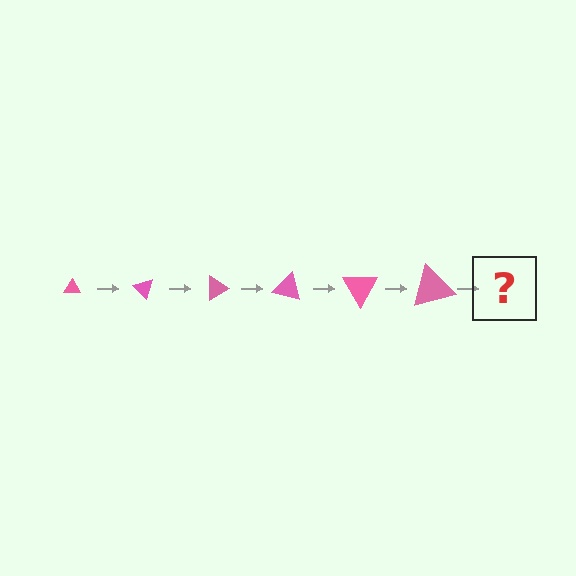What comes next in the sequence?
The next element should be a triangle, larger than the previous one and rotated 270 degrees from the start.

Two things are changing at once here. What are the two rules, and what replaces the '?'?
The two rules are that the triangle grows larger each step and it rotates 45 degrees each step. The '?' should be a triangle, larger than the previous one and rotated 270 degrees from the start.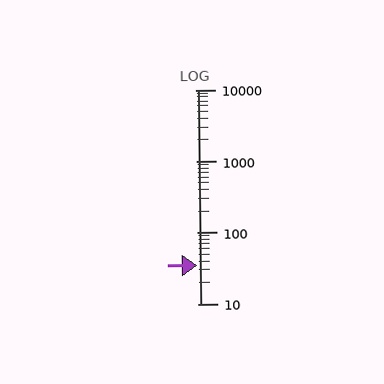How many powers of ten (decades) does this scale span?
The scale spans 3 decades, from 10 to 10000.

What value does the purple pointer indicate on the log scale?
The pointer indicates approximately 35.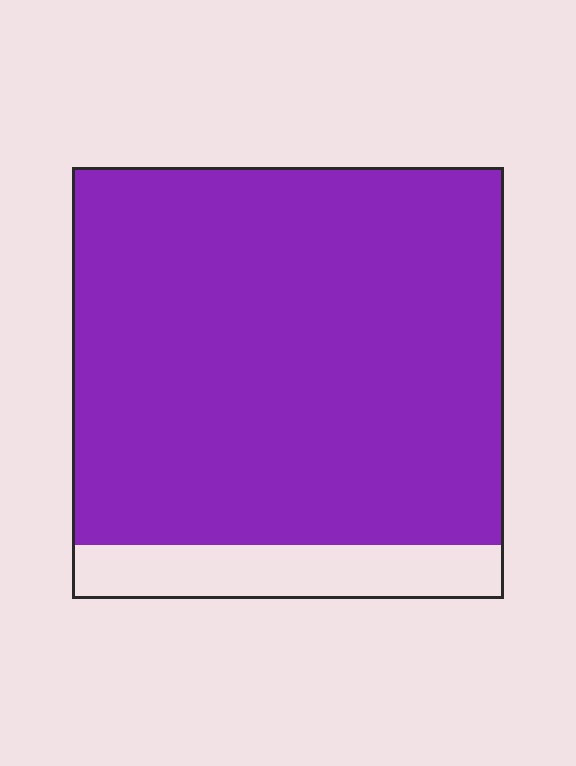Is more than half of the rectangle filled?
Yes.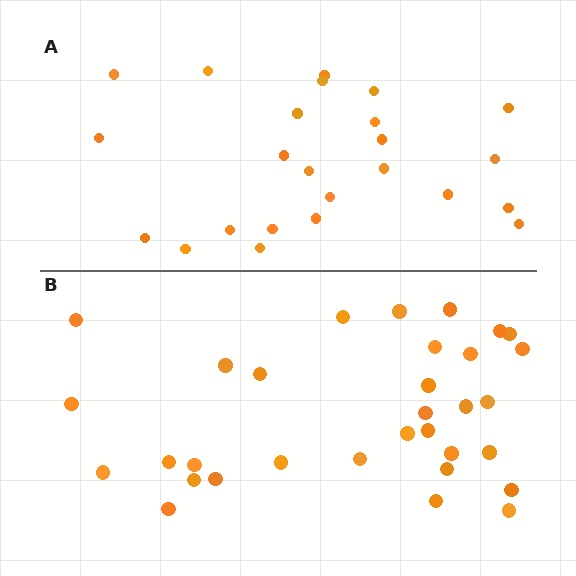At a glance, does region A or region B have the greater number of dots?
Region B (the bottom region) has more dots.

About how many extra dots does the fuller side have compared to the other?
Region B has roughly 8 or so more dots than region A.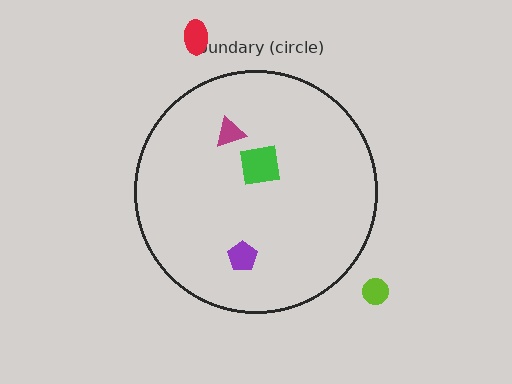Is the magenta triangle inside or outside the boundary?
Inside.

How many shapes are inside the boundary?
3 inside, 2 outside.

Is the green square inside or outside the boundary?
Inside.